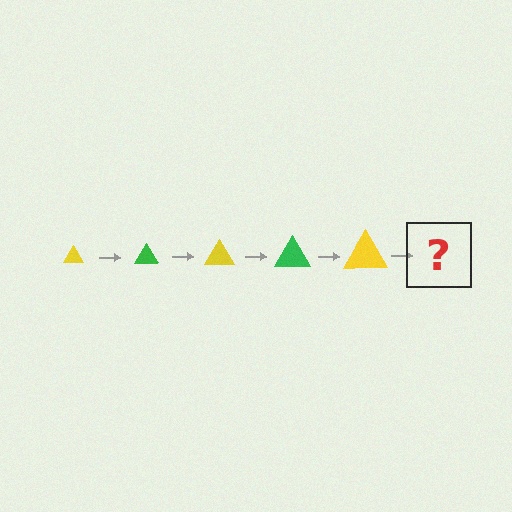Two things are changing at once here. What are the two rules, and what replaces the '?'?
The two rules are that the triangle grows larger each step and the color cycles through yellow and green. The '?' should be a green triangle, larger than the previous one.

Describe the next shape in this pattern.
It should be a green triangle, larger than the previous one.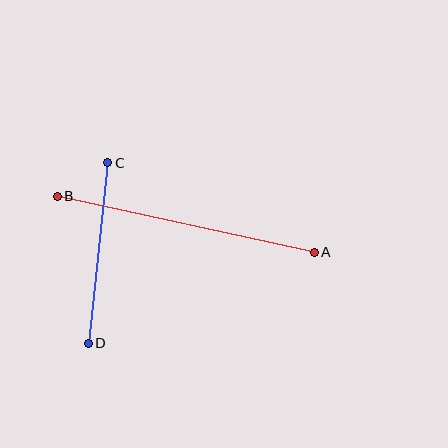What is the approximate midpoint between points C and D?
The midpoint is at approximately (98, 253) pixels.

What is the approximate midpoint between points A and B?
The midpoint is at approximately (186, 224) pixels.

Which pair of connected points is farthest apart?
Points A and B are farthest apart.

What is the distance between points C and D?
The distance is approximately 182 pixels.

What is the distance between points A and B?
The distance is approximately 263 pixels.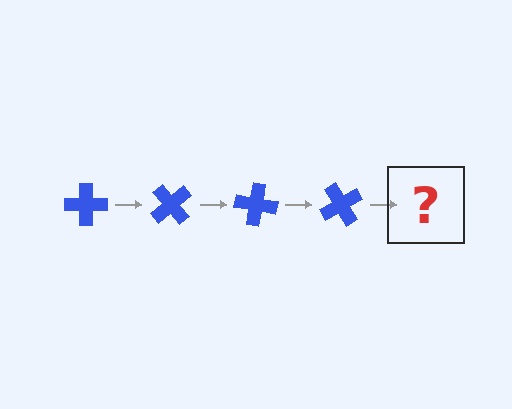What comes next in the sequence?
The next element should be a blue cross rotated 200 degrees.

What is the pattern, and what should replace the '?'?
The pattern is that the cross rotates 50 degrees each step. The '?' should be a blue cross rotated 200 degrees.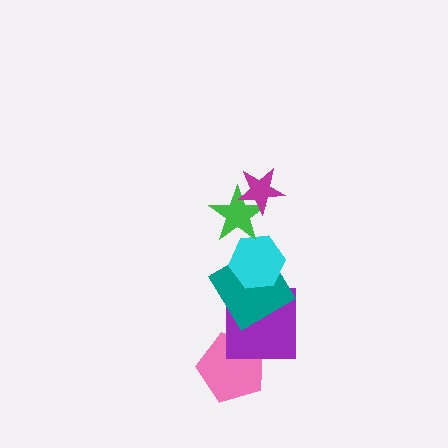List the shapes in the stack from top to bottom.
From top to bottom: the magenta star, the green star, the cyan hexagon, the teal diamond, the purple square, the pink pentagon.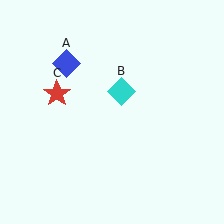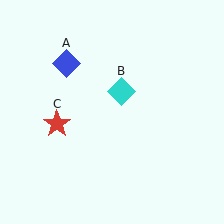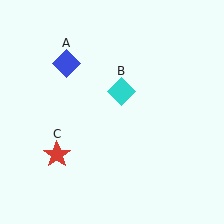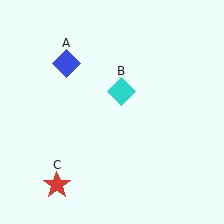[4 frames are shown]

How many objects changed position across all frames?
1 object changed position: red star (object C).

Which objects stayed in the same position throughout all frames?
Blue diamond (object A) and cyan diamond (object B) remained stationary.